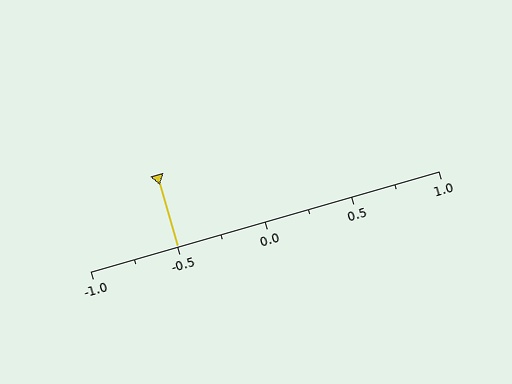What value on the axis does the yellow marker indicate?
The marker indicates approximately -0.5.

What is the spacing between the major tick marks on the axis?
The major ticks are spaced 0.5 apart.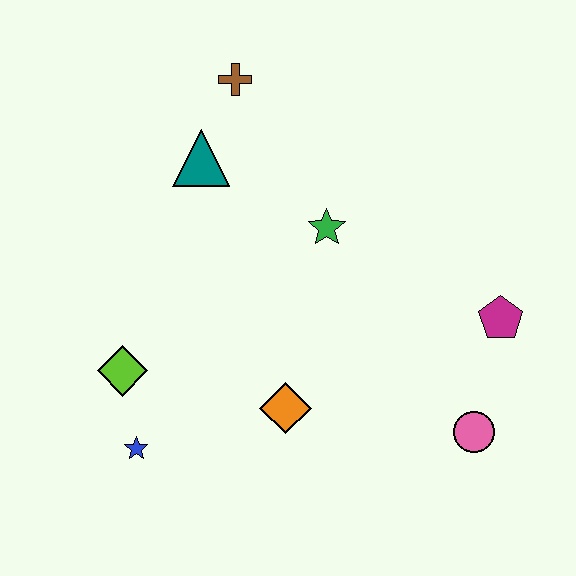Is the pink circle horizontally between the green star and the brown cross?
No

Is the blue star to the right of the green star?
No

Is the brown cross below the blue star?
No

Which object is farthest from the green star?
The blue star is farthest from the green star.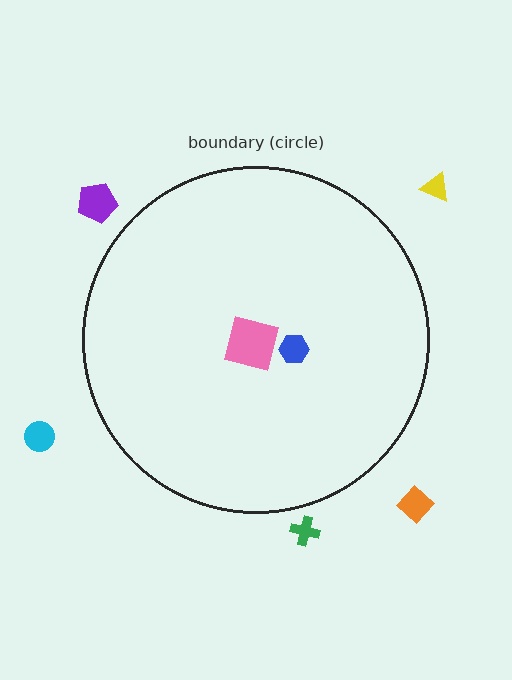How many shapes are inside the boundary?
2 inside, 5 outside.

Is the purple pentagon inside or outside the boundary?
Outside.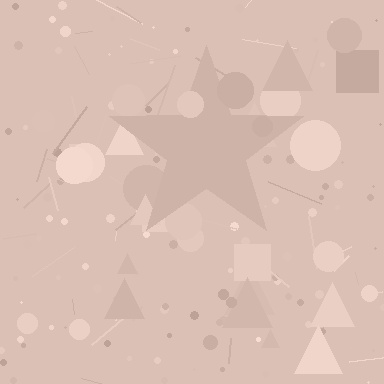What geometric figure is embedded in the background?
A star is embedded in the background.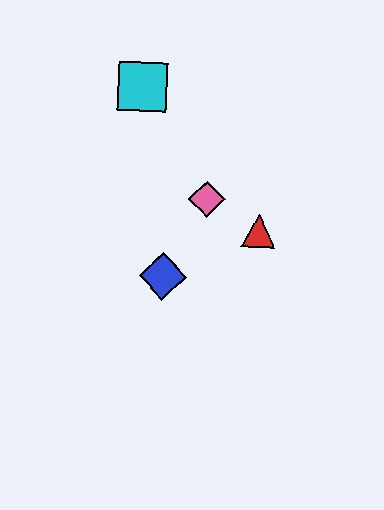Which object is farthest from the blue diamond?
The cyan square is farthest from the blue diamond.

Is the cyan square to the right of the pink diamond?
No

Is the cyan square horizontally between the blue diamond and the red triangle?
No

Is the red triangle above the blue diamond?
Yes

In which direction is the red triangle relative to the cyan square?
The red triangle is below the cyan square.